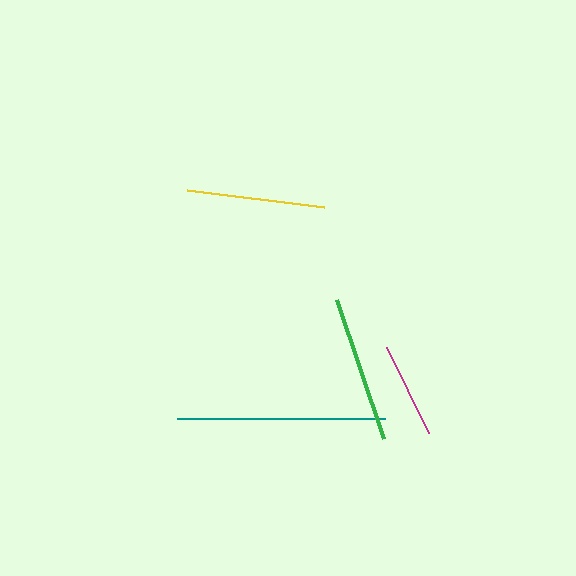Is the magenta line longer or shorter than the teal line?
The teal line is longer than the magenta line.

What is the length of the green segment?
The green segment is approximately 147 pixels long.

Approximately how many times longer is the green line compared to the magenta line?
The green line is approximately 1.5 times the length of the magenta line.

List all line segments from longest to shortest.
From longest to shortest: teal, green, yellow, magenta.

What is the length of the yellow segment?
The yellow segment is approximately 137 pixels long.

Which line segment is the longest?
The teal line is the longest at approximately 208 pixels.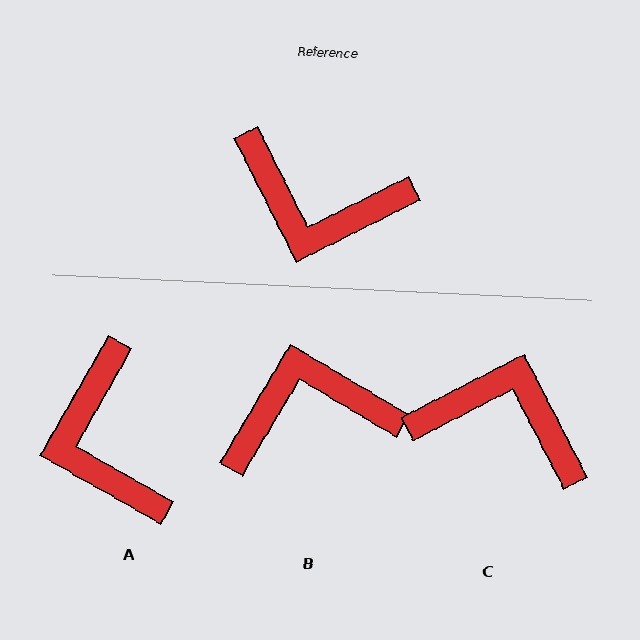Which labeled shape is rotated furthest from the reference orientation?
C, about 179 degrees away.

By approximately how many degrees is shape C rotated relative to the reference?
Approximately 179 degrees clockwise.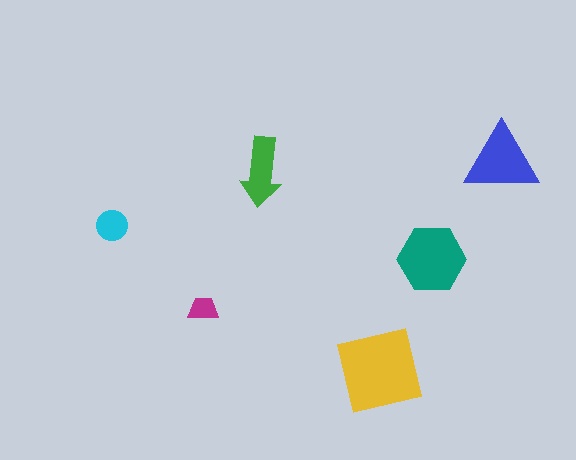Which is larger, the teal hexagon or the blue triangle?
The teal hexagon.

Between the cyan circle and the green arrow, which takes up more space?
The green arrow.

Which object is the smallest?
The magenta trapezoid.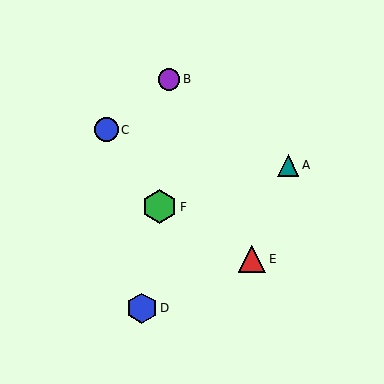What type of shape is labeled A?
Shape A is a teal triangle.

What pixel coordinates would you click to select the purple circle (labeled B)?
Click at (169, 79) to select the purple circle B.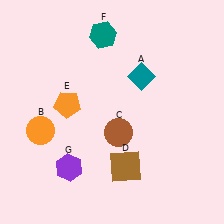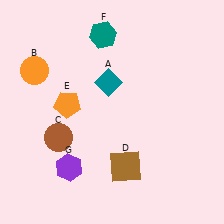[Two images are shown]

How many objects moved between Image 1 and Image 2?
3 objects moved between the two images.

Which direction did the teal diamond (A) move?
The teal diamond (A) moved left.